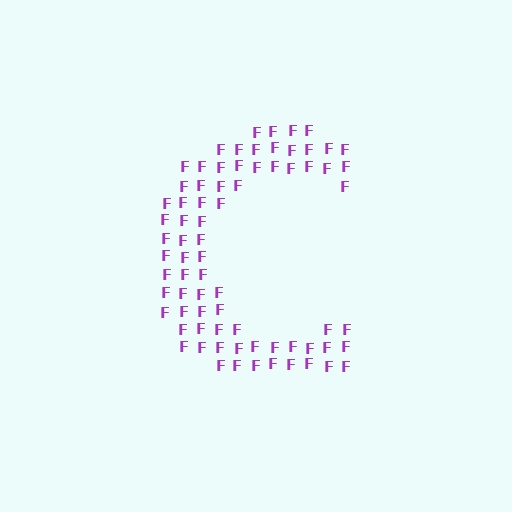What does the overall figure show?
The overall figure shows the letter C.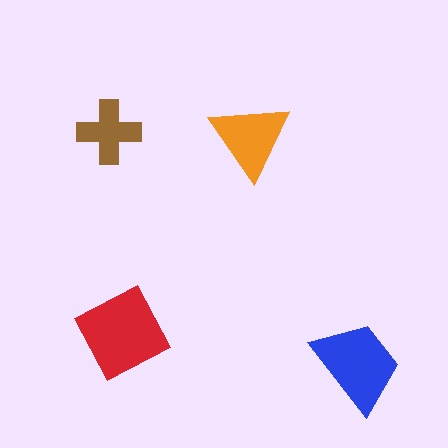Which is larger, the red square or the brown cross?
The red square.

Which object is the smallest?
The brown cross.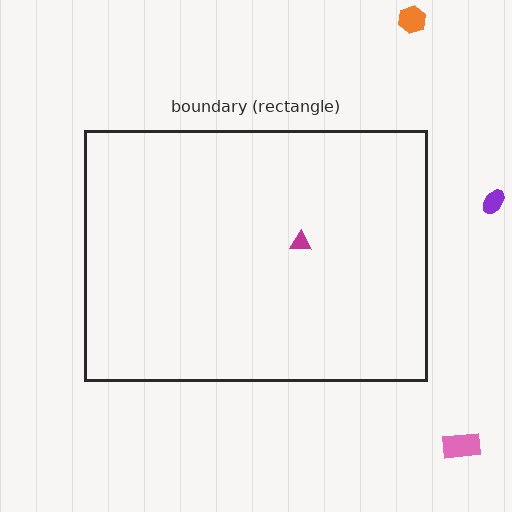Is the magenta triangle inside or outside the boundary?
Inside.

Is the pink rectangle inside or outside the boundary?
Outside.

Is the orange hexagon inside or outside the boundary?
Outside.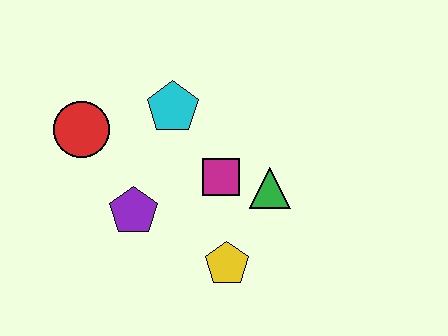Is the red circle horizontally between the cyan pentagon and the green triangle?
No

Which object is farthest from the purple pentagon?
The green triangle is farthest from the purple pentagon.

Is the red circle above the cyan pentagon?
No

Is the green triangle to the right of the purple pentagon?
Yes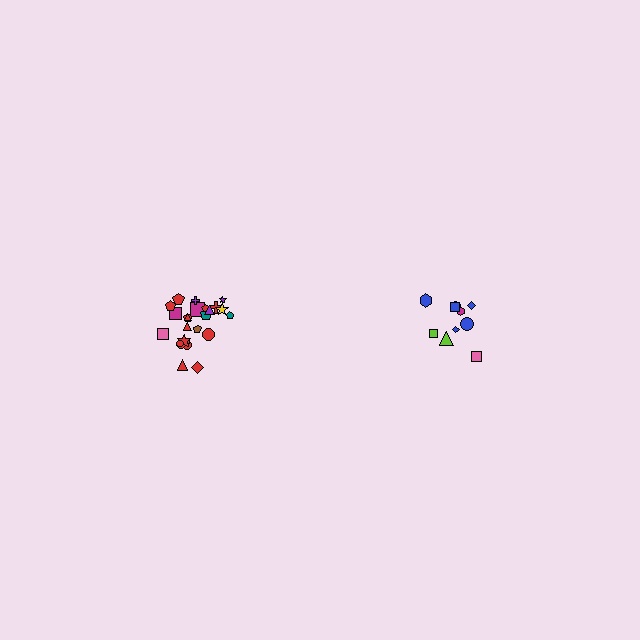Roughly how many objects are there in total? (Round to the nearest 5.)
Roughly 35 objects in total.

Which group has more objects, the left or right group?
The left group.